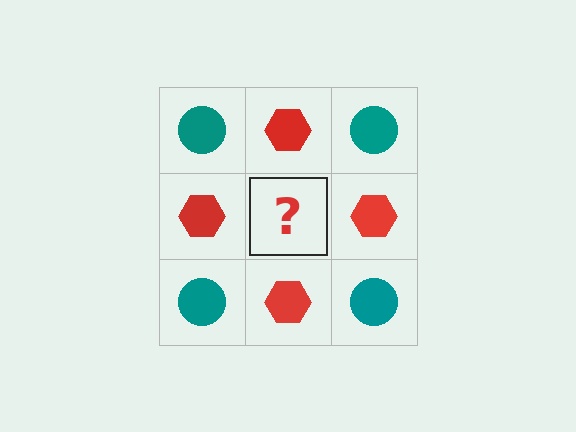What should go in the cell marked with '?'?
The missing cell should contain a teal circle.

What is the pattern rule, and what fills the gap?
The rule is that it alternates teal circle and red hexagon in a checkerboard pattern. The gap should be filled with a teal circle.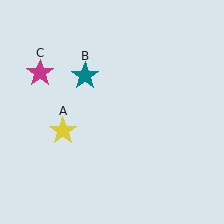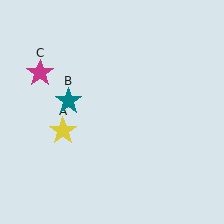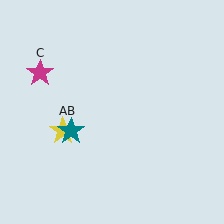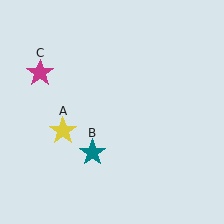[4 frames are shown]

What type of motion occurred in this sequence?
The teal star (object B) rotated counterclockwise around the center of the scene.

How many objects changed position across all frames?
1 object changed position: teal star (object B).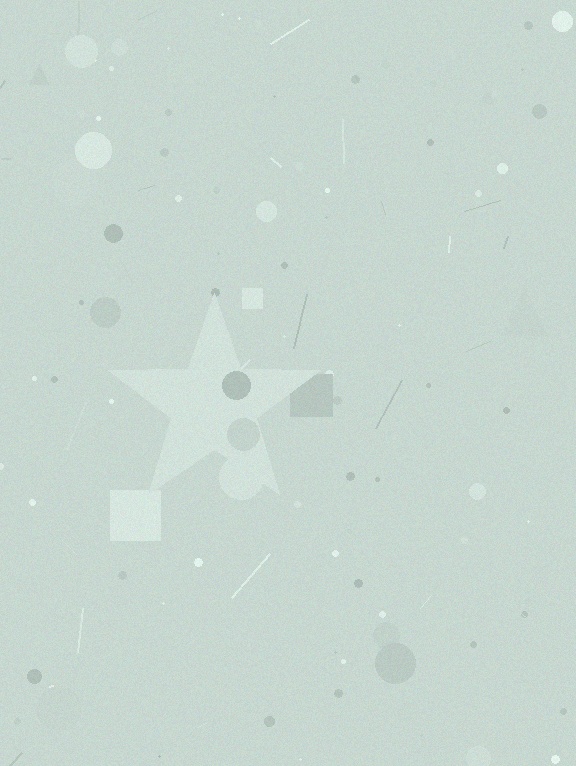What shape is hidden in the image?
A star is hidden in the image.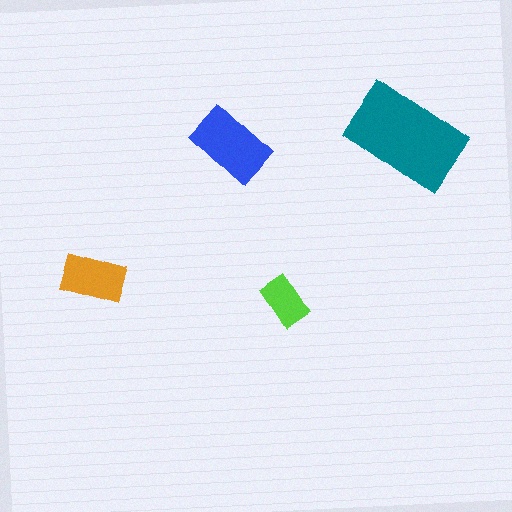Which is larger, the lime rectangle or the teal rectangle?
The teal one.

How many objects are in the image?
There are 4 objects in the image.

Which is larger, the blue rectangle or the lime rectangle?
The blue one.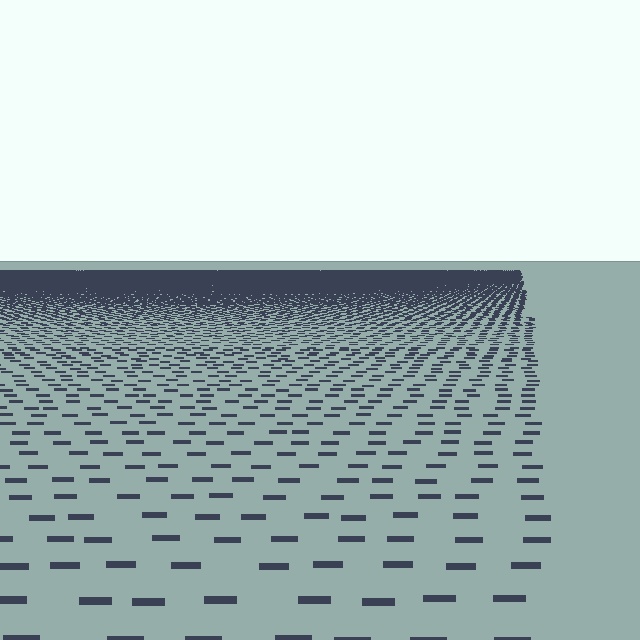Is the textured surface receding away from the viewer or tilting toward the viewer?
The surface is receding away from the viewer. Texture elements get smaller and denser toward the top.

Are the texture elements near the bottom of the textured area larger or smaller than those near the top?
Larger. Near the bottom, elements are closer to the viewer and appear at a bigger on-screen size.